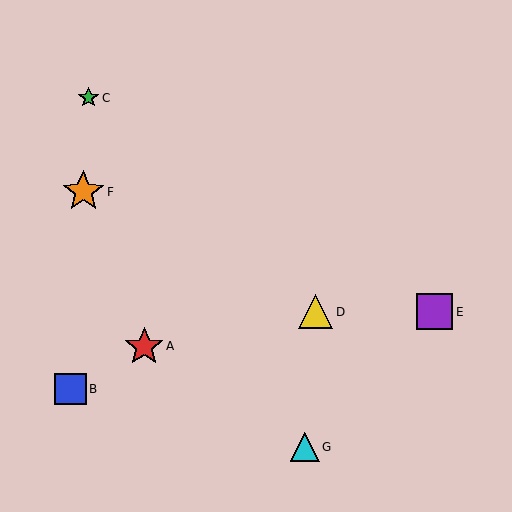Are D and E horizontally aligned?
Yes, both are at y≈312.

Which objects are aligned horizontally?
Objects D, E are aligned horizontally.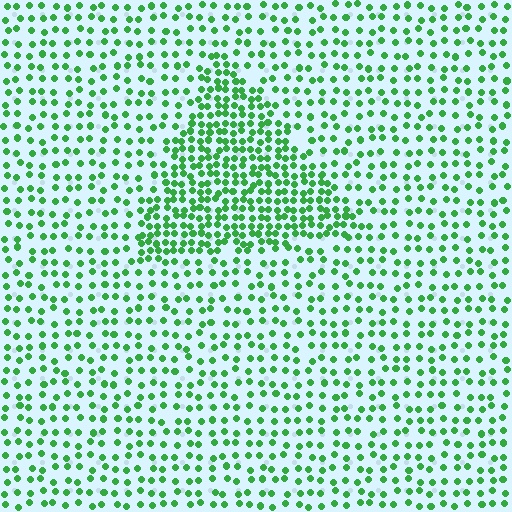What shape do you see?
I see a triangle.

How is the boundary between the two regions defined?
The boundary is defined by a change in element density (approximately 2.0x ratio). All elements are the same color, size, and shape.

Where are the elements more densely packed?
The elements are more densely packed inside the triangle boundary.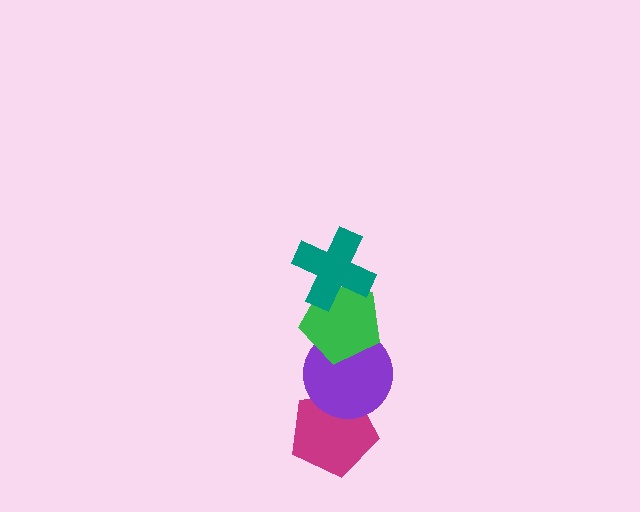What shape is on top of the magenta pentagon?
The purple circle is on top of the magenta pentagon.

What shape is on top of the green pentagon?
The teal cross is on top of the green pentagon.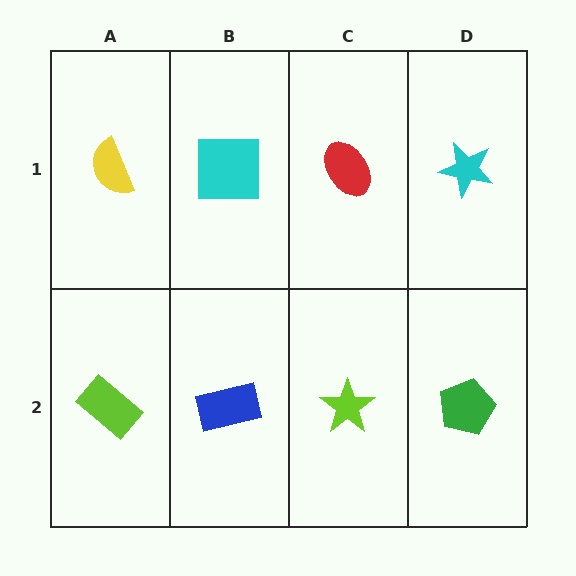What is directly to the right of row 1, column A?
A cyan square.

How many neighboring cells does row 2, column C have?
3.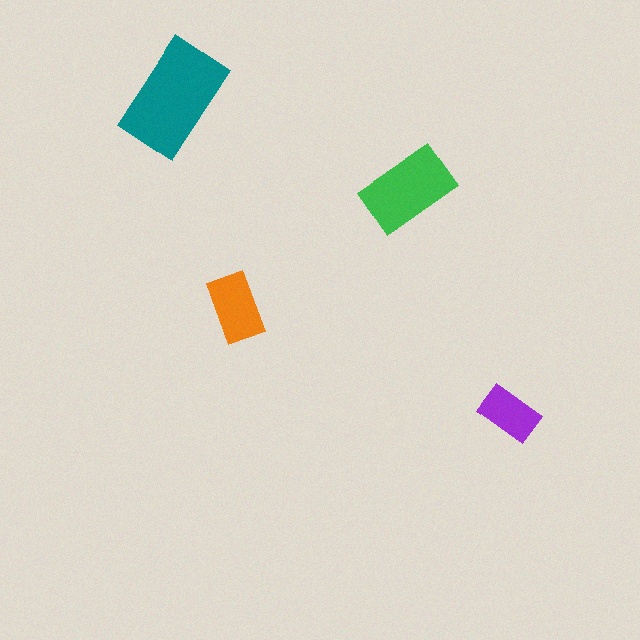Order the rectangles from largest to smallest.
the teal one, the green one, the orange one, the purple one.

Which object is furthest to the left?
The teal rectangle is leftmost.